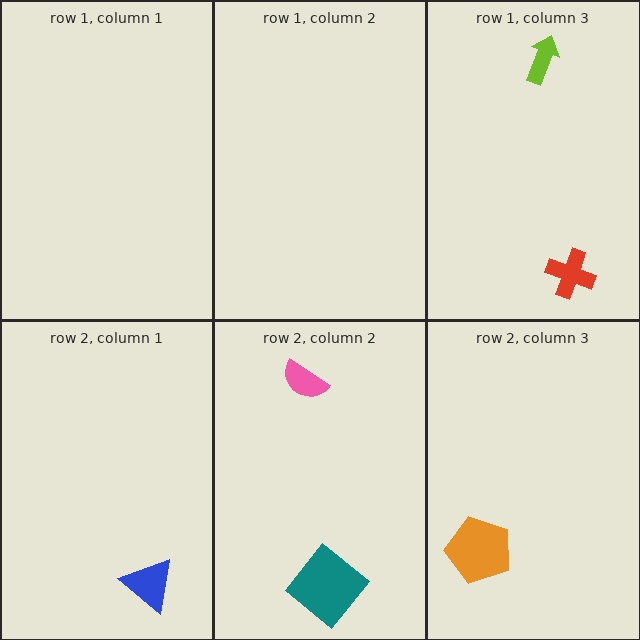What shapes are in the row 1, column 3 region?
The red cross, the lime arrow.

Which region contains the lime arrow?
The row 1, column 3 region.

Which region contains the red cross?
The row 1, column 3 region.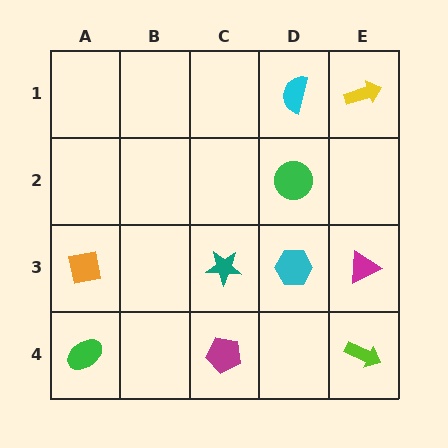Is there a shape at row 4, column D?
No, that cell is empty.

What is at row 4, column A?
A green ellipse.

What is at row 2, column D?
A green circle.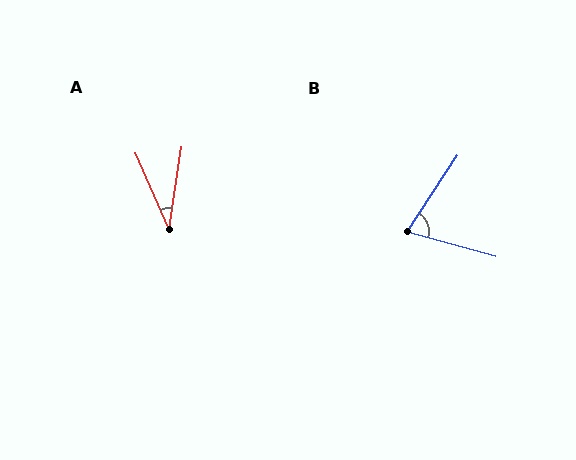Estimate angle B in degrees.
Approximately 72 degrees.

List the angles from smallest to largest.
A (32°), B (72°).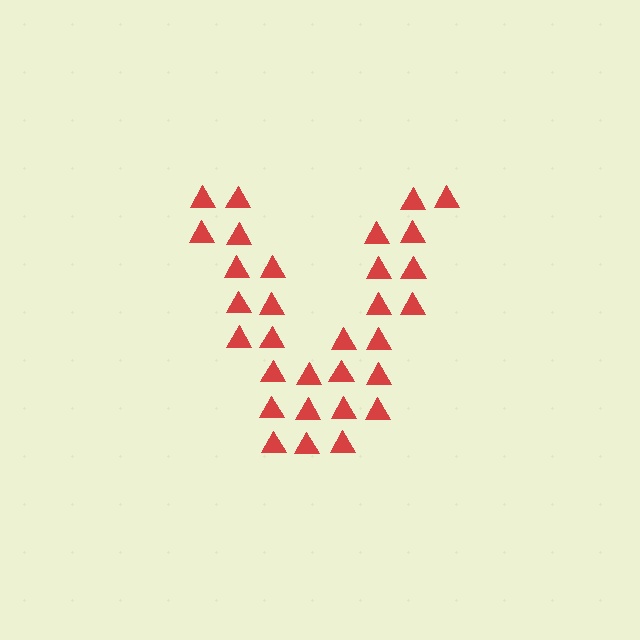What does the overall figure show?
The overall figure shows the letter V.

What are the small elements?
The small elements are triangles.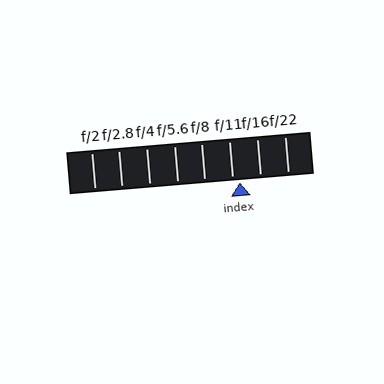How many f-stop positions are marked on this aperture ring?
There are 8 f-stop positions marked.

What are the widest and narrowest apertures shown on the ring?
The widest aperture shown is f/2 and the narrowest is f/22.